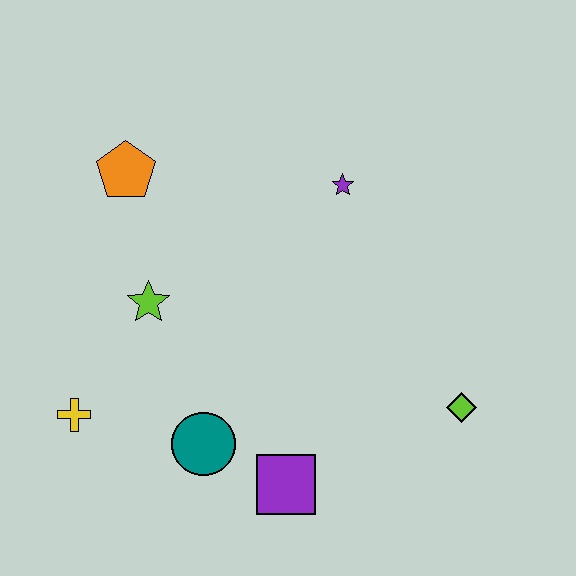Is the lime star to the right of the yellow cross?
Yes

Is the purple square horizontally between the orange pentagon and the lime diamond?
Yes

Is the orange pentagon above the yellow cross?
Yes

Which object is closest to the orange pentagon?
The lime star is closest to the orange pentagon.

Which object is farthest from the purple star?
The yellow cross is farthest from the purple star.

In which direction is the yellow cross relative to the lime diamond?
The yellow cross is to the left of the lime diamond.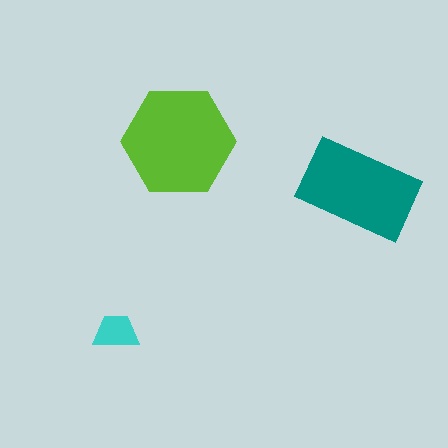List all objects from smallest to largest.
The cyan trapezoid, the teal rectangle, the lime hexagon.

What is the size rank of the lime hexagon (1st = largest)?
1st.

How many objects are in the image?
There are 3 objects in the image.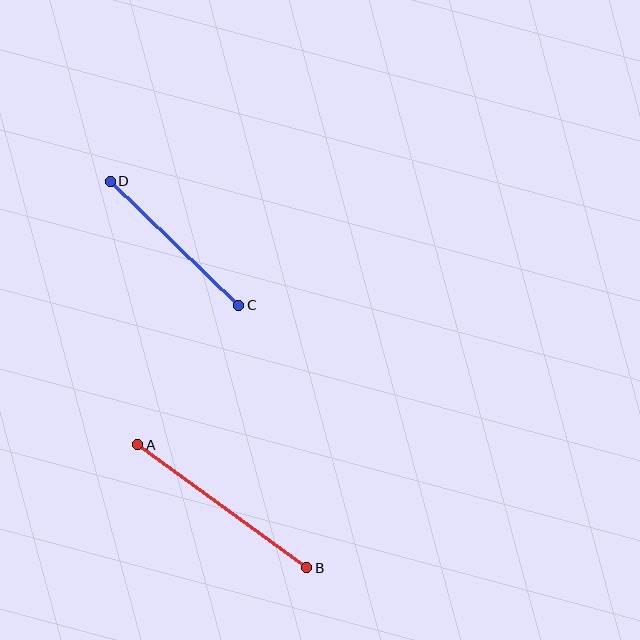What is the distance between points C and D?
The distance is approximately 179 pixels.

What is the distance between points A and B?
The distance is approximately 209 pixels.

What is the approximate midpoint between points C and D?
The midpoint is at approximately (175, 243) pixels.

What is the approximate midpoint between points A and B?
The midpoint is at approximately (222, 506) pixels.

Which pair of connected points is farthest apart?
Points A and B are farthest apart.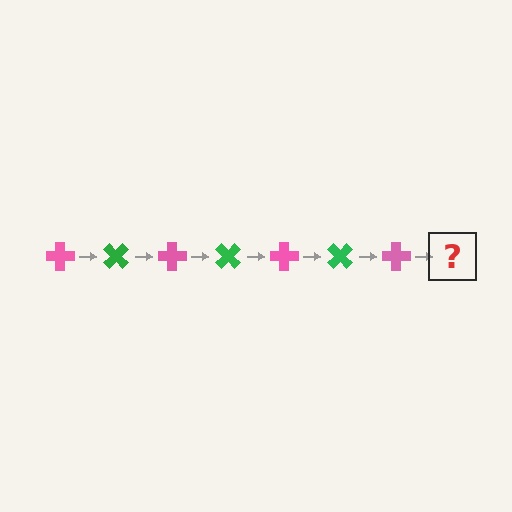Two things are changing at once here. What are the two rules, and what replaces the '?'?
The two rules are that it rotates 45 degrees each step and the color cycles through pink and green. The '?' should be a green cross, rotated 315 degrees from the start.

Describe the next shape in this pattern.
It should be a green cross, rotated 315 degrees from the start.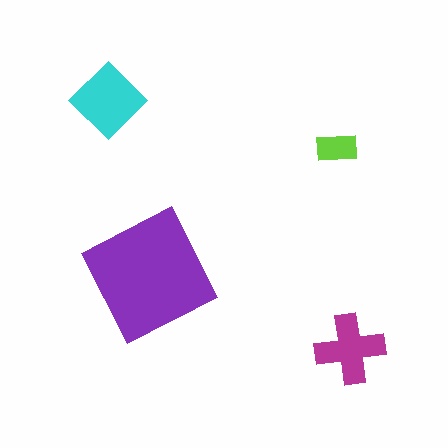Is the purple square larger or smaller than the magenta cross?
Larger.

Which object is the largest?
The purple square.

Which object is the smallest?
The lime rectangle.